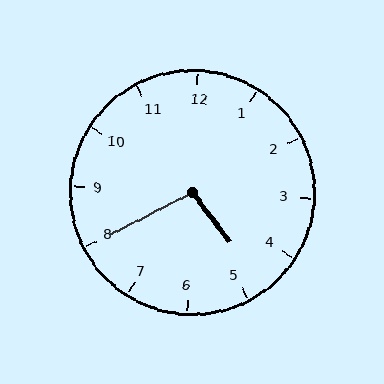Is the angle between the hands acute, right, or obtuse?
It is obtuse.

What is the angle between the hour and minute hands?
Approximately 100 degrees.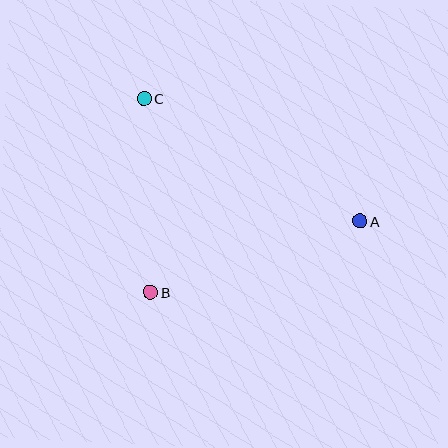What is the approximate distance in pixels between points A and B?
The distance between A and B is approximately 221 pixels.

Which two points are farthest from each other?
Points A and C are farthest from each other.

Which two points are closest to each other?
Points B and C are closest to each other.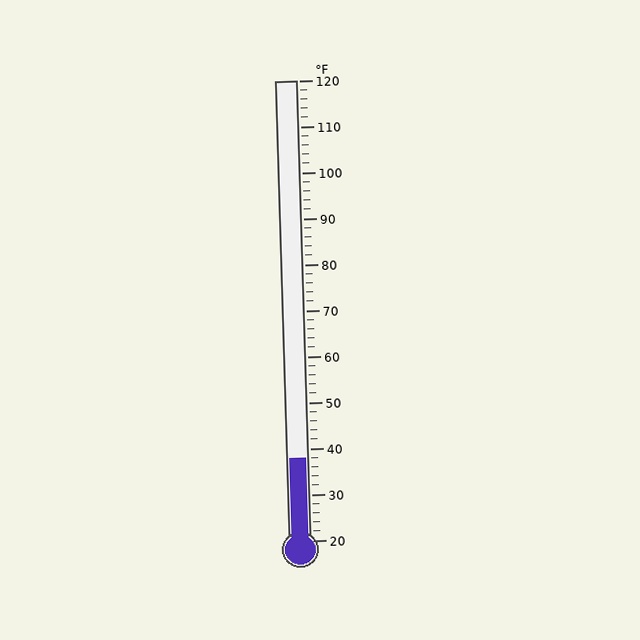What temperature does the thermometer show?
The thermometer shows approximately 38°F.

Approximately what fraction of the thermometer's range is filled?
The thermometer is filled to approximately 20% of its range.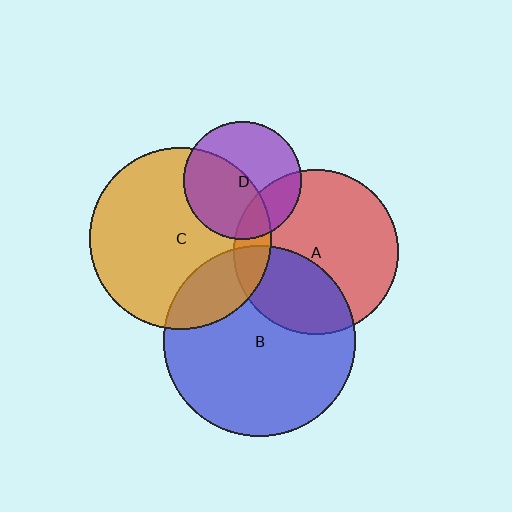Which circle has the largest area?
Circle B (blue).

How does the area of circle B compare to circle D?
Approximately 2.7 times.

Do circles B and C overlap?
Yes.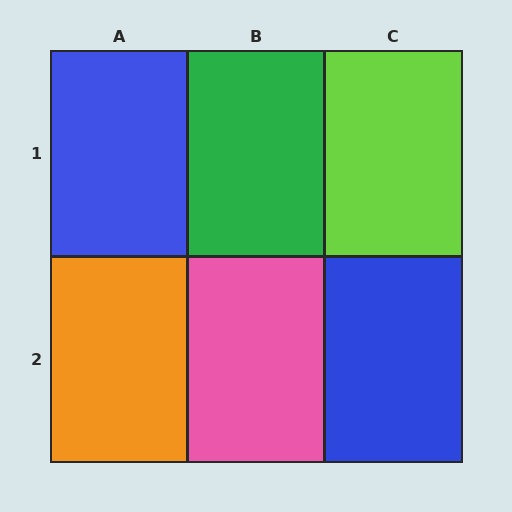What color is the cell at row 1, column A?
Blue.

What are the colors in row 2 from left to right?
Orange, pink, blue.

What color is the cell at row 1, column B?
Green.